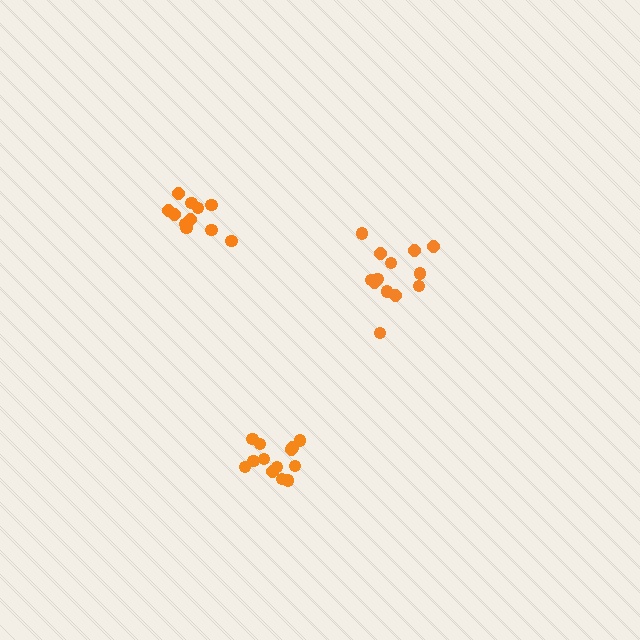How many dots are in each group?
Group 1: 14 dots, Group 2: 11 dots, Group 3: 13 dots (38 total).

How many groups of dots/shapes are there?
There are 3 groups.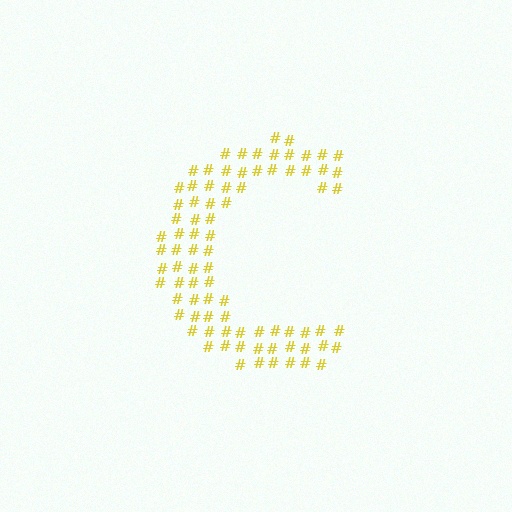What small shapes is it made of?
It is made of small hash symbols.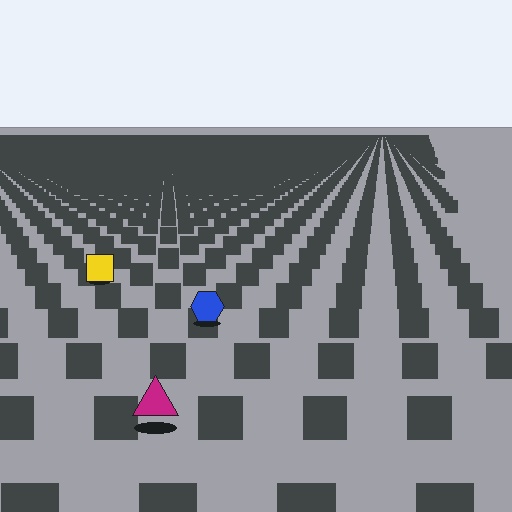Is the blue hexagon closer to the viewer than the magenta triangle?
No. The magenta triangle is closer — you can tell from the texture gradient: the ground texture is coarser near it.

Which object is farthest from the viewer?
The yellow square is farthest from the viewer. It appears smaller and the ground texture around it is denser.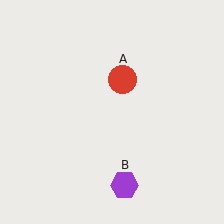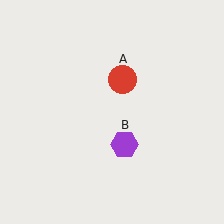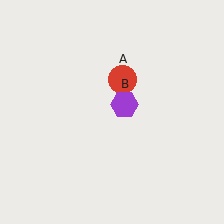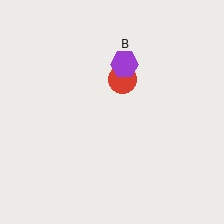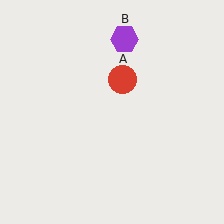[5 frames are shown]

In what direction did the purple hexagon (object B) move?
The purple hexagon (object B) moved up.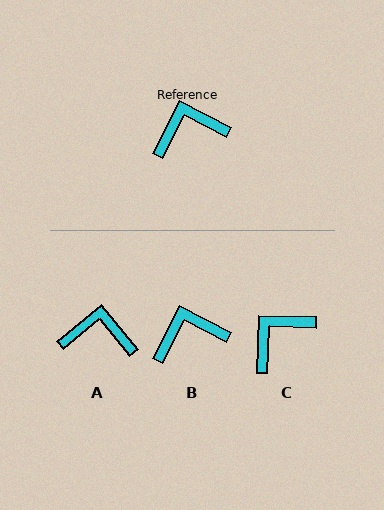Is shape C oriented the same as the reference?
No, it is off by about 25 degrees.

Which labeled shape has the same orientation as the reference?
B.